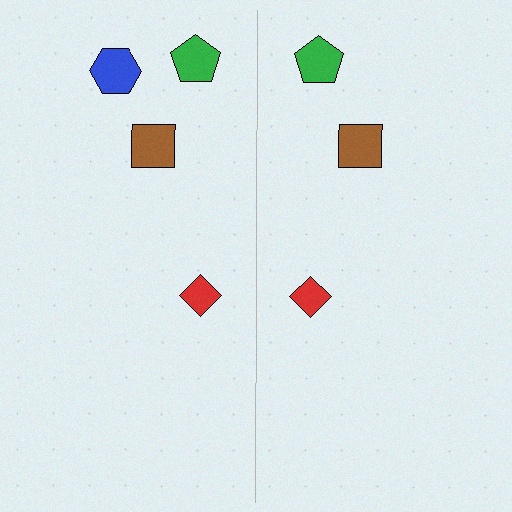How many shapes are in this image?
There are 7 shapes in this image.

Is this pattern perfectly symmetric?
No, the pattern is not perfectly symmetric. A blue hexagon is missing from the right side.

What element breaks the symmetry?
A blue hexagon is missing from the right side.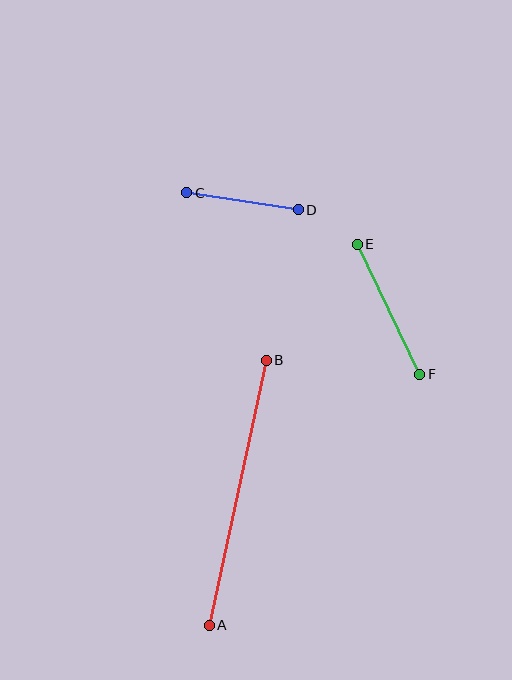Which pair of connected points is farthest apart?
Points A and B are farthest apart.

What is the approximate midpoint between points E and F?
The midpoint is at approximately (388, 309) pixels.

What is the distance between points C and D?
The distance is approximately 113 pixels.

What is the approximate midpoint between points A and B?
The midpoint is at approximately (238, 493) pixels.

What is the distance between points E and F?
The distance is approximately 144 pixels.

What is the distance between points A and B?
The distance is approximately 271 pixels.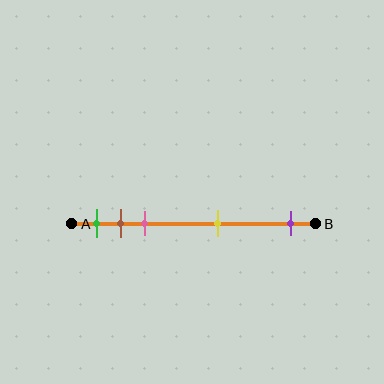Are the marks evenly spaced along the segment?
No, the marks are not evenly spaced.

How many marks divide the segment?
There are 5 marks dividing the segment.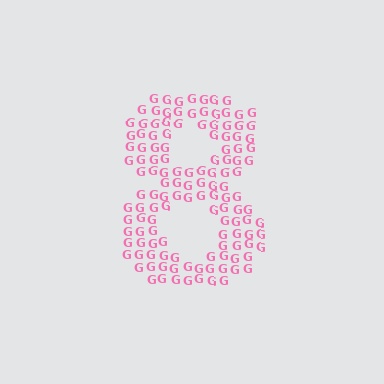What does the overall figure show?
The overall figure shows the digit 8.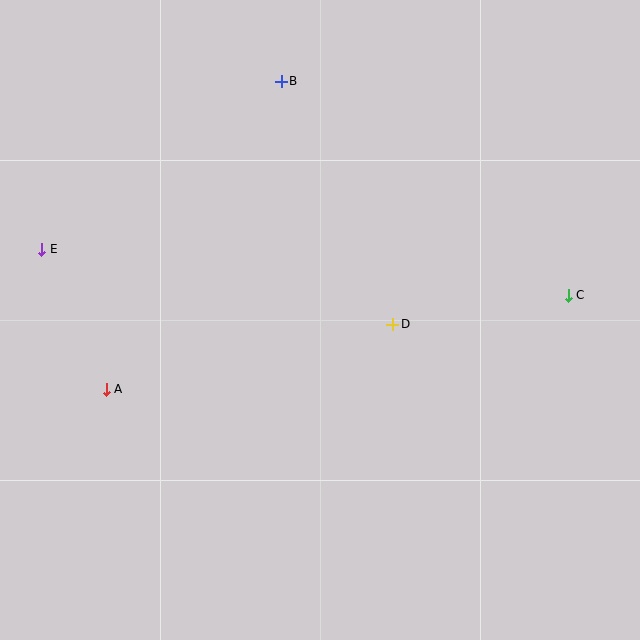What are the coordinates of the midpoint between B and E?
The midpoint between B and E is at (161, 165).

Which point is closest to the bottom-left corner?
Point A is closest to the bottom-left corner.